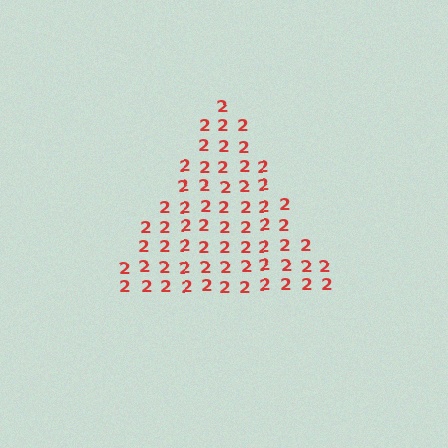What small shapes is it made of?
It is made of small digit 2's.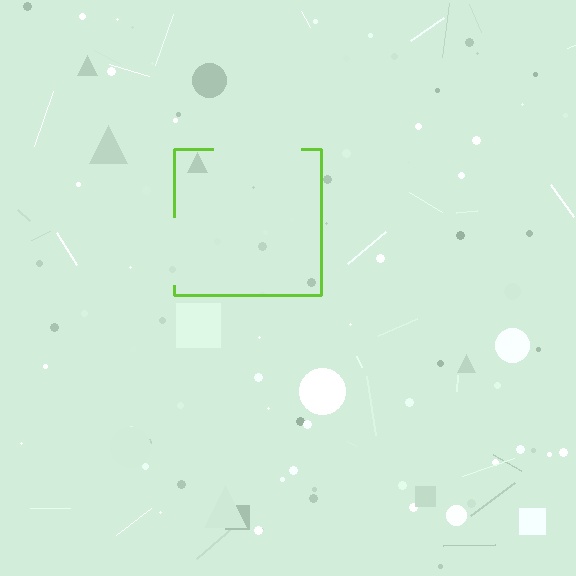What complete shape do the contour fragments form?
The contour fragments form a square.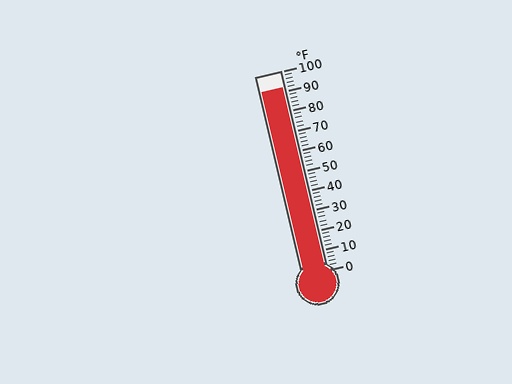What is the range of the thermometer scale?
The thermometer scale ranges from 0°F to 100°F.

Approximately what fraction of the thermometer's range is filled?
The thermometer is filled to approximately 90% of its range.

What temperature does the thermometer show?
The thermometer shows approximately 92°F.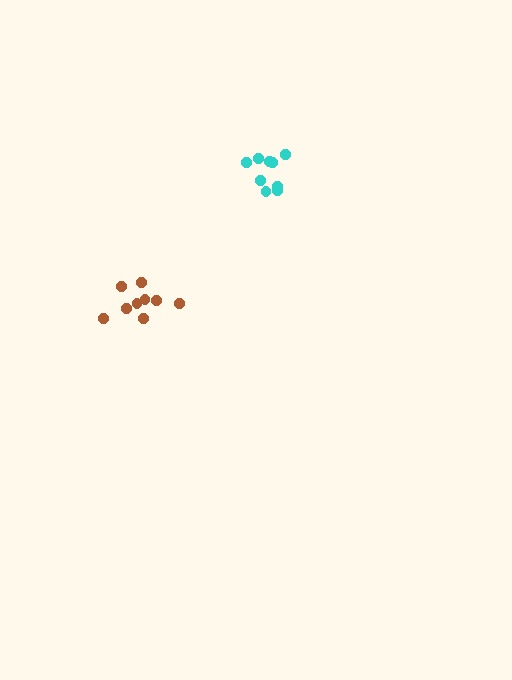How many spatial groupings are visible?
There are 2 spatial groupings.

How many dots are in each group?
Group 1: 9 dots, Group 2: 9 dots (18 total).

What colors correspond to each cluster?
The clusters are colored: cyan, brown.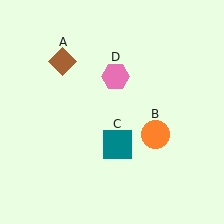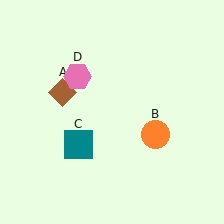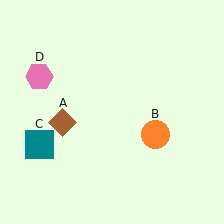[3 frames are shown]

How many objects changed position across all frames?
3 objects changed position: brown diamond (object A), teal square (object C), pink hexagon (object D).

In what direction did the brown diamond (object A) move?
The brown diamond (object A) moved down.